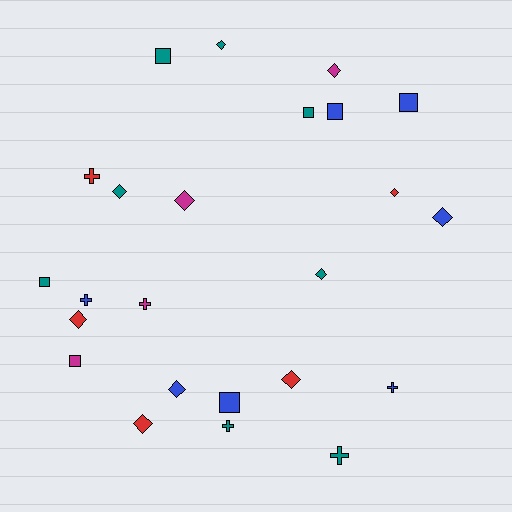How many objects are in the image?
There are 24 objects.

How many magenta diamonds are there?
There are 2 magenta diamonds.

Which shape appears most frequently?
Diamond, with 11 objects.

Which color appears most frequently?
Teal, with 8 objects.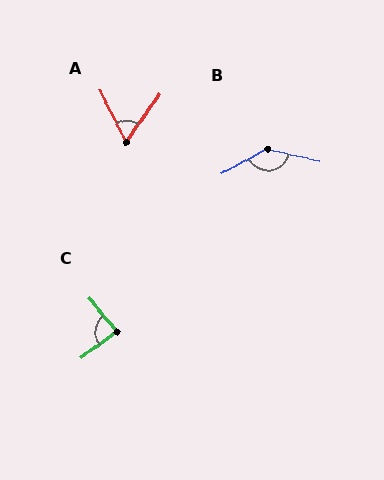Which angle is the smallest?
A, at approximately 62 degrees.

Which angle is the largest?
B, at approximately 139 degrees.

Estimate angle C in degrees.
Approximately 86 degrees.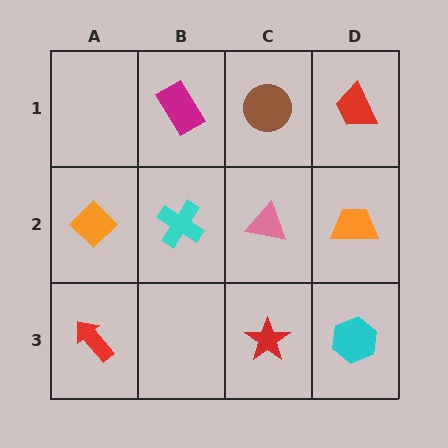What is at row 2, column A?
An orange diamond.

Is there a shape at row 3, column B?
No, that cell is empty.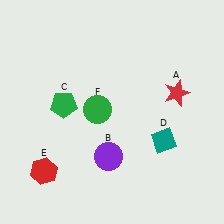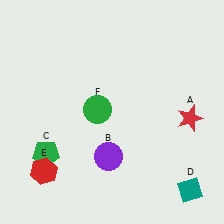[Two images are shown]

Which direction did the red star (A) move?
The red star (A) moved down.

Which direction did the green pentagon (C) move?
The green pentagon (C) moved down.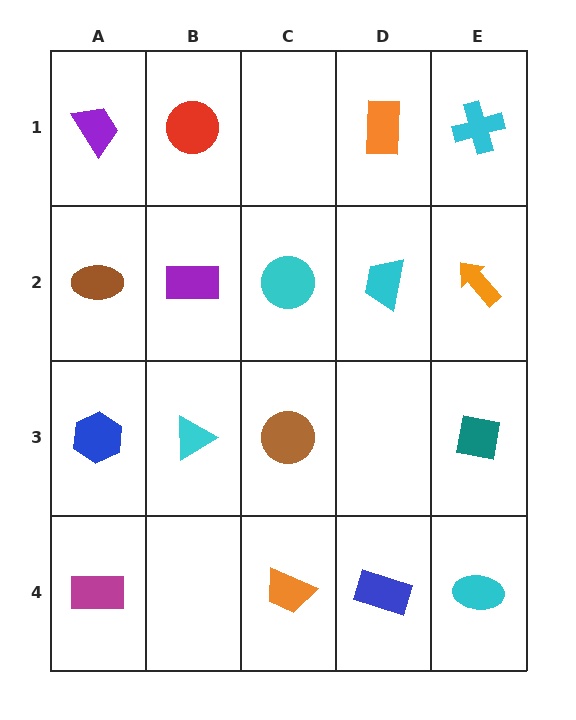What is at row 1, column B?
A red circle.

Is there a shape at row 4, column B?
No, that cell is empty.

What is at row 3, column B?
A cyan triangle.